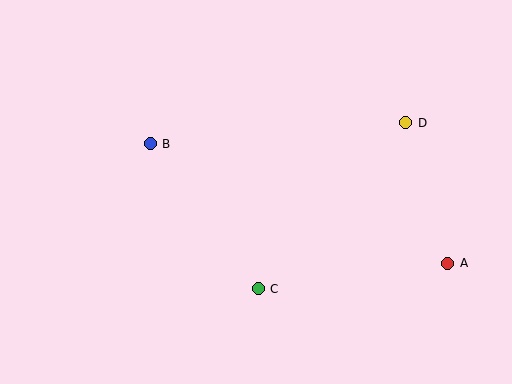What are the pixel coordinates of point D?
Point D is at (406, 123).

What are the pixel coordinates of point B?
Point B is at (150, 144).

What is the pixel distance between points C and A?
The distance between C and A is 191 pixels.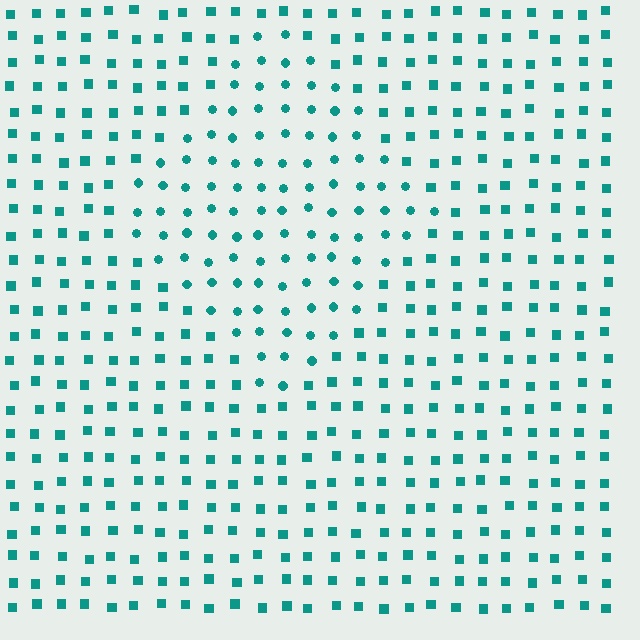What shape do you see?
I see a diamond.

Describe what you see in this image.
The image is filled with small teal elements arranged in a uniform grid. A diamond-shaped region contains circles, while the surrounding area contains squares. The boundary is defined purely by the change in element shape.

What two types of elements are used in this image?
The image uses circles inside the diamond region and squares outside it.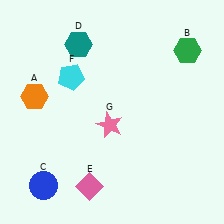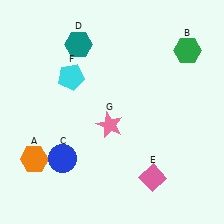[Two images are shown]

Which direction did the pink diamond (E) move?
The pink diamond (E) moved right.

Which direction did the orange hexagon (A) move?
The orange hexagon (A) moved down.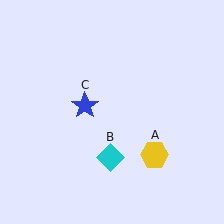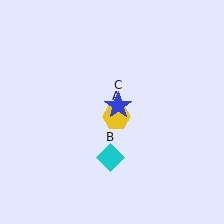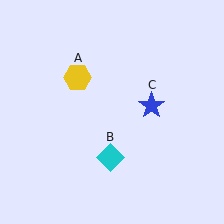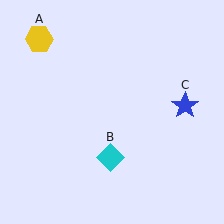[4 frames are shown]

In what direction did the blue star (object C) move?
The blue star (object C) moved right.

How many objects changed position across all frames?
2 objects changed position: yellow hexagon (object A), blue star (object C).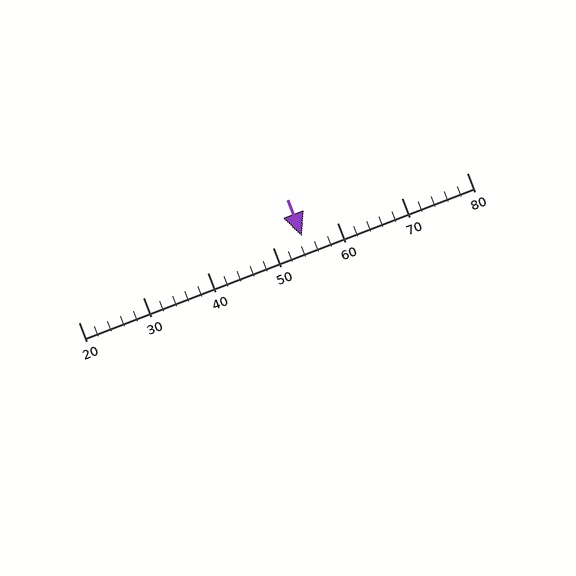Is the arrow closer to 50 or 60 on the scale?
The arrow is closer to 50.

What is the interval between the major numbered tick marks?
The major tick marks are spaced 10 units apart.